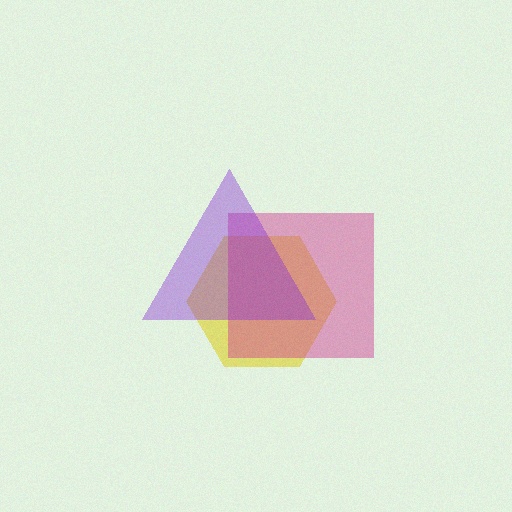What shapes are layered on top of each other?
The layered shapes are: a yellow hexagon, a magenta square, a purple triangle.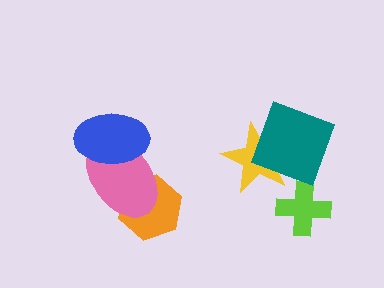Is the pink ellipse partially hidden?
Yes, it is partially covered by another shape.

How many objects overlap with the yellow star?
1 object overlaps with the yellow star.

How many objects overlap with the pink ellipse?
2 objects overlap with the pink ellipse.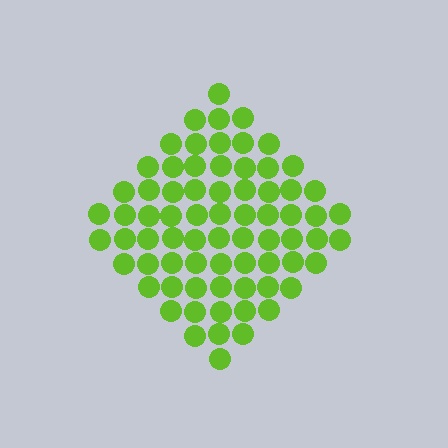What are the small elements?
The small elements are circles.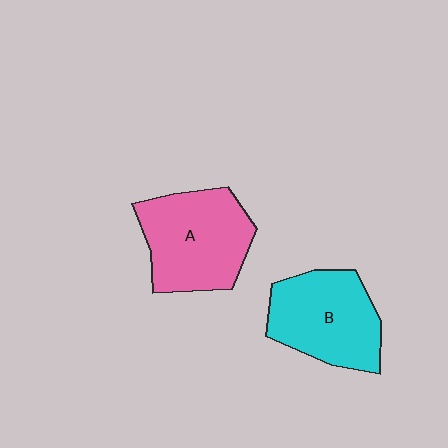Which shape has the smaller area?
Shape B (cyan).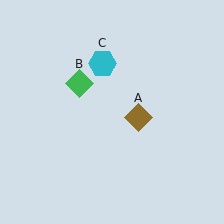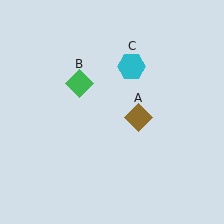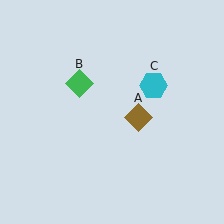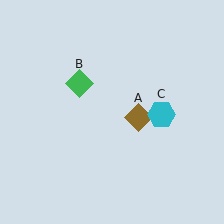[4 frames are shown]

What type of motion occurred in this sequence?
The cyan hexagon (object C) rotated clockwise around the center of the scene.